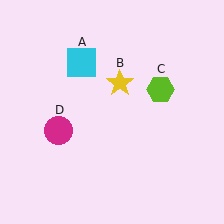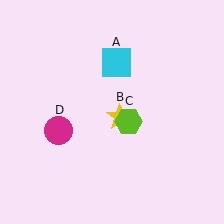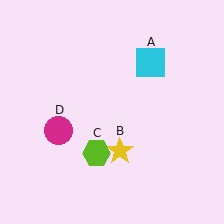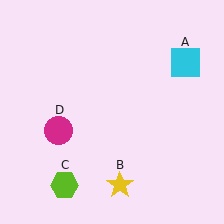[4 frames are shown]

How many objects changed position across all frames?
3 objects changed position: cyan square (object A), yellow star (object B), lime hexagon (object C).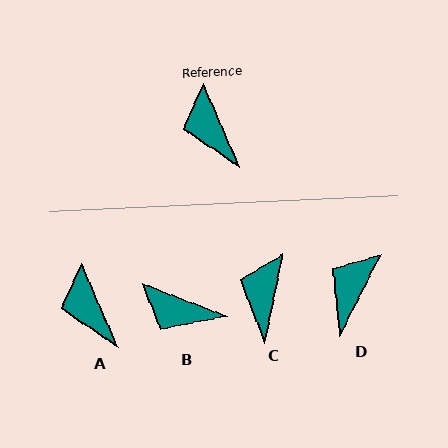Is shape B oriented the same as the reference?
No, it is off by about 45 degrees.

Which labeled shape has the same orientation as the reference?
A.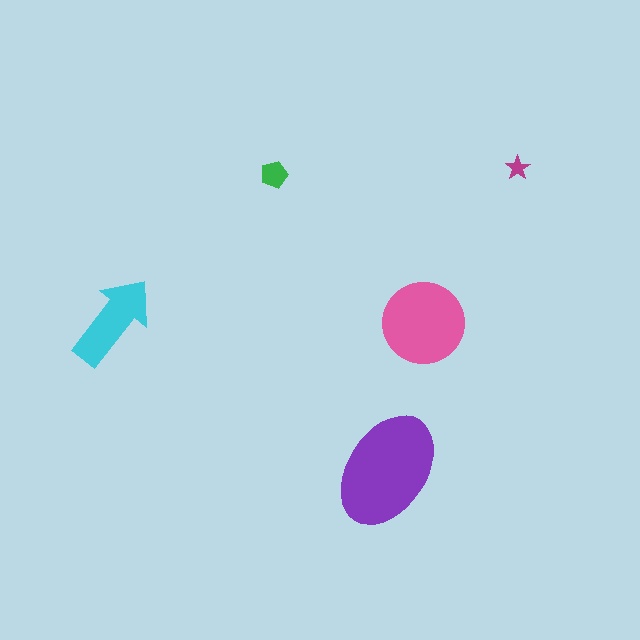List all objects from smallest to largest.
The magenta star, the green pentagon, the cyan arrow, the pink circle, the purple ellipse.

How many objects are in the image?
There are 5 objects in the image.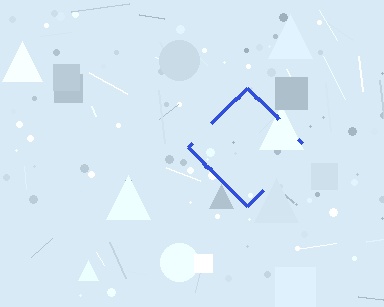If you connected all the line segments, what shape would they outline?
They would outline a diamond.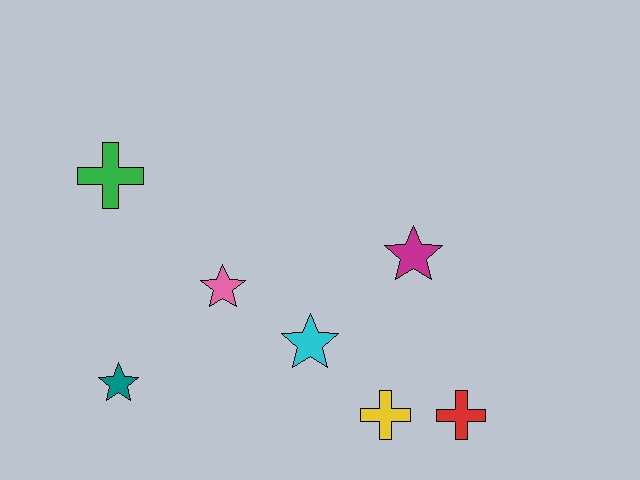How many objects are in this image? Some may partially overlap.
There are 7 objects.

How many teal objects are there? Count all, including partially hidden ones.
There is 1 teal object.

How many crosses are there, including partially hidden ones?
There are 3 crosses.